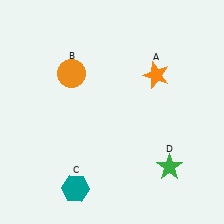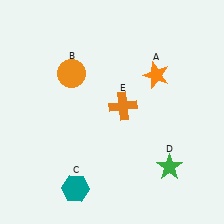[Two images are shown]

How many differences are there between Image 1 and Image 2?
There is 1 difference between the two images.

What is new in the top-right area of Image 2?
An orange cross (E) was added in the top-right area of Image 2.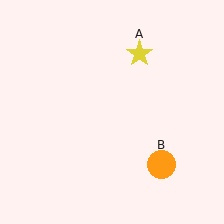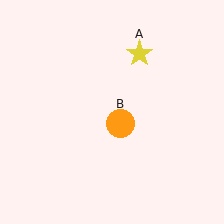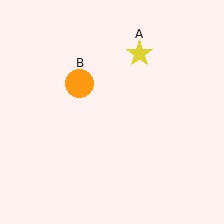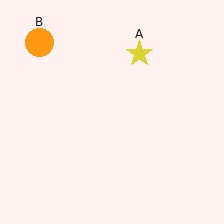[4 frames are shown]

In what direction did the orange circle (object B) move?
The orange circle (object B) moved up and to the left.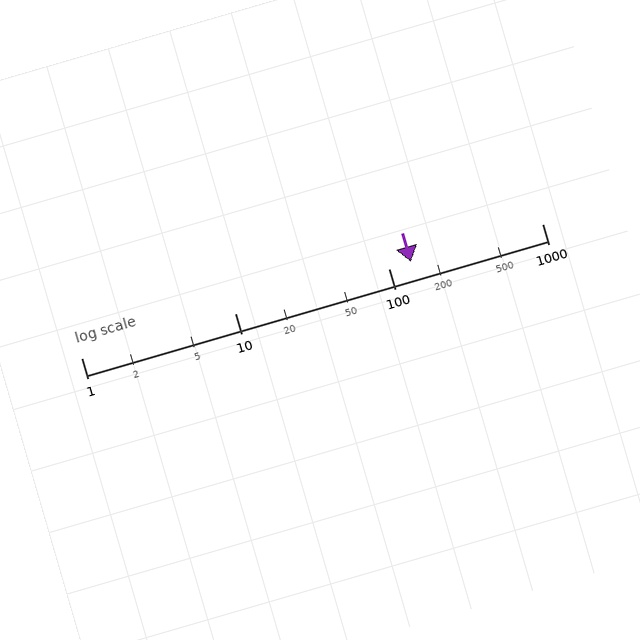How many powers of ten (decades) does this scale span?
The scale spans 3 decades, from 1 to 1000.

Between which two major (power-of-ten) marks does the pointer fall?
The pointer is between 100 and 1000.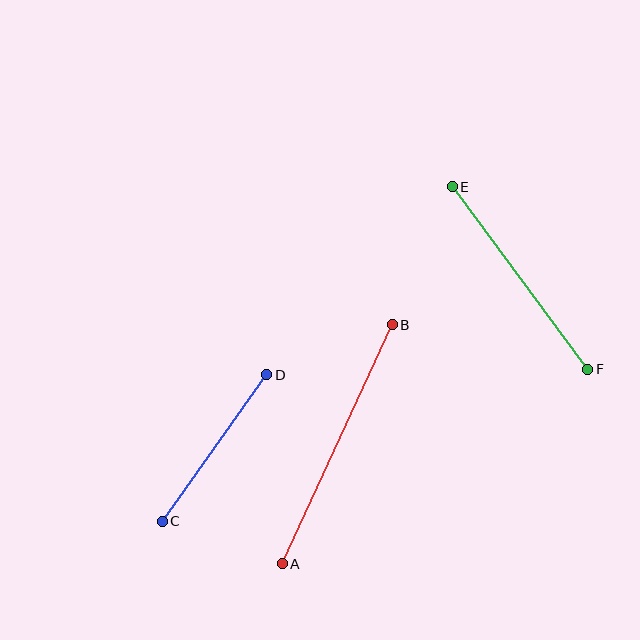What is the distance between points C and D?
The distance is approximately 180 pixels.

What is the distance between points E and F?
The distance is approximately 227 pixels.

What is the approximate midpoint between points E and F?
The midpoint is at approximately (520, 278) pixels.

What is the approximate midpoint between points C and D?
The midpoint is at approximately (215, 448) pixels.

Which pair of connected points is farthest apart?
Points A and B are farthest apart.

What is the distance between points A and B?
The distance is approximately 263 pixels.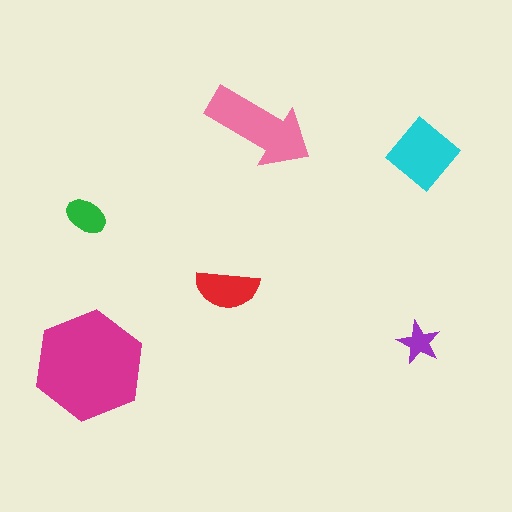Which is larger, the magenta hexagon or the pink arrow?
The magenta hexagon.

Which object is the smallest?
The purple star.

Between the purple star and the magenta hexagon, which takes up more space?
The magenta hexagon.